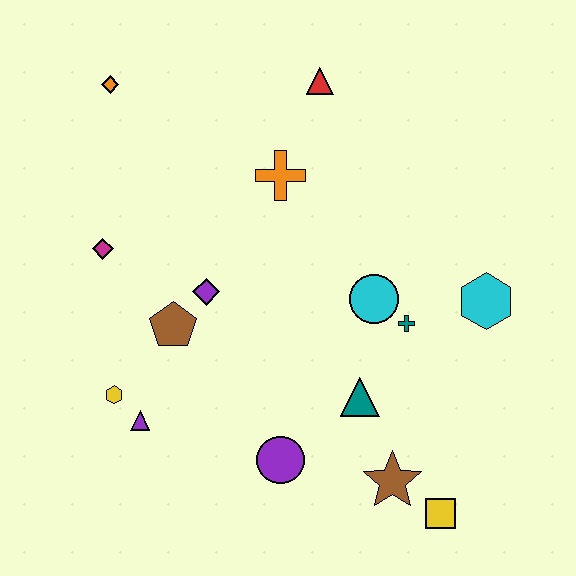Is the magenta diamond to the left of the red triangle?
Yes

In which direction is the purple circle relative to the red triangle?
The purple circle is below the red triangle.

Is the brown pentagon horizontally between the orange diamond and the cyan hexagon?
Yes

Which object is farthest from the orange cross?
The yellow square is farthest from the orange cross.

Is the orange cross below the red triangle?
Yes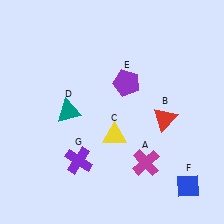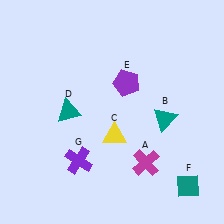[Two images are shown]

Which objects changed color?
B changed from red to teal. F changed from blue to teal.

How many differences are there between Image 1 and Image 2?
There are 2 differences between the two images.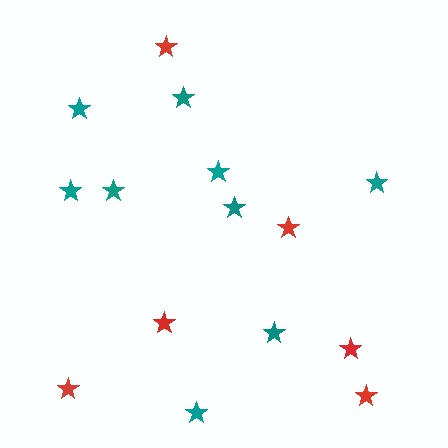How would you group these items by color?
There are 2 groups: one group of teal stars (9) and one group of red stars (6).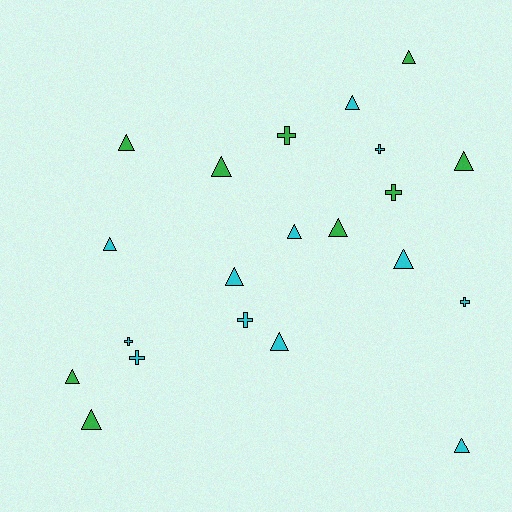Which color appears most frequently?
Cyan, with 12 objects.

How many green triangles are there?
There are 7 green triangles.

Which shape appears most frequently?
Triangle, with 14 objects.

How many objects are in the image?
There are 21 objects.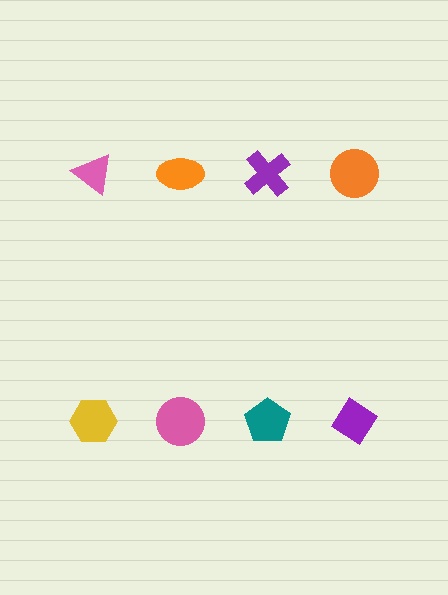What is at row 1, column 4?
An orange circle.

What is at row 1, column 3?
A purple cross.